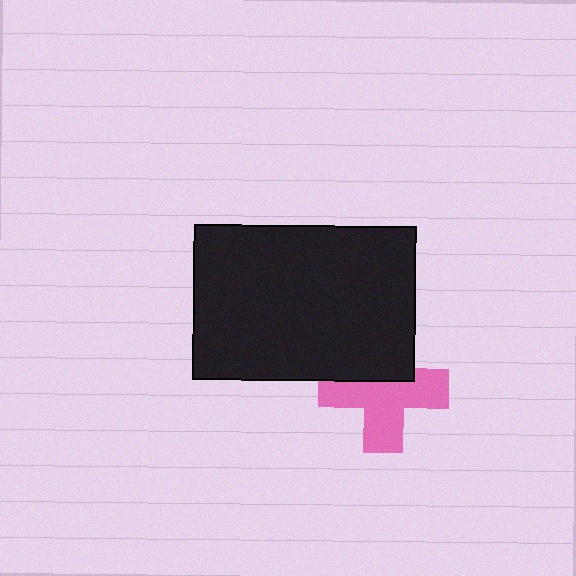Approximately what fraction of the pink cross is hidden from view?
Roughly 36% of the pink cross is hidden behind the black rectangle.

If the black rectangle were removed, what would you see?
You would see the complete pink cross.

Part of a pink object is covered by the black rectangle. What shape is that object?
It is a cross.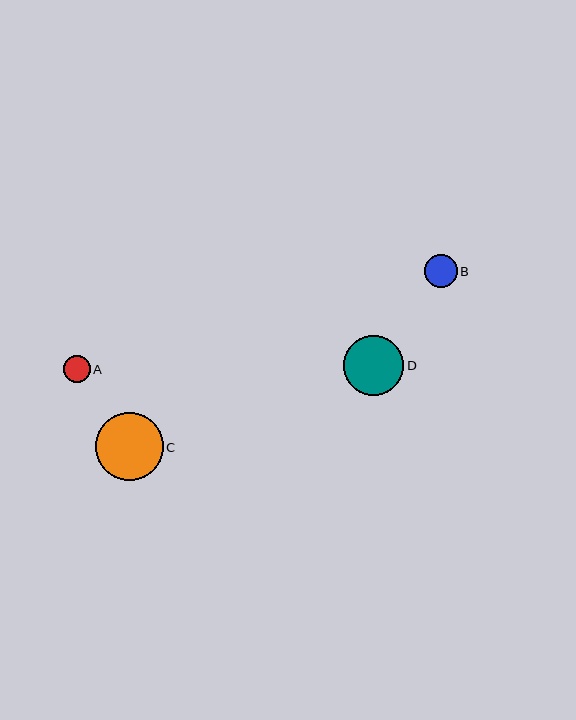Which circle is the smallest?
Circle A is the smallest with a size of approximately 27 pixels.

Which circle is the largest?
Circle C is the largest with a size of approximately 68 pixels.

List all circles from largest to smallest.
From largest to smallest: C, D, B, A.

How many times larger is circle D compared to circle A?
Circle D is approximately 2.3 times the size of circle A.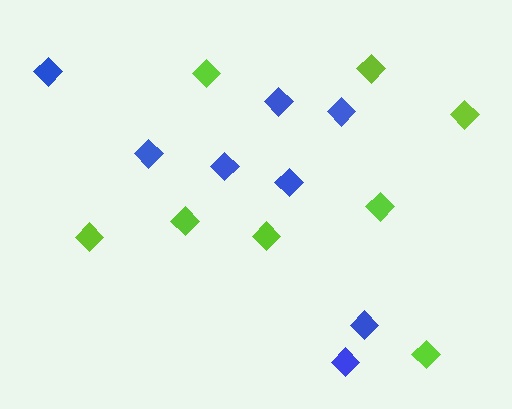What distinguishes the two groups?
There are 2 groups: one group of blue diamonds (8) and one group of lime diamonds (8).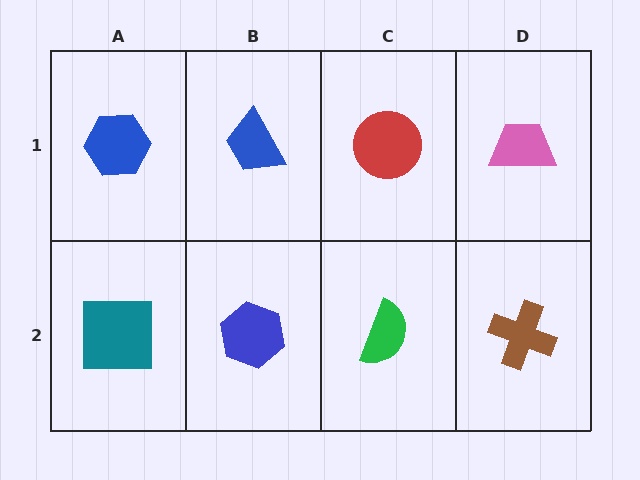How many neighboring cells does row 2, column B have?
3.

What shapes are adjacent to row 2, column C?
A red circle (row 1, column C), a blue hexagon (row 2, column B), a brown cross (row 2, column D).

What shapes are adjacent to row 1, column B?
A blue hexagon (row 2, column B), a blue hexagon (row 1, column A), a red circle (row 1, column C).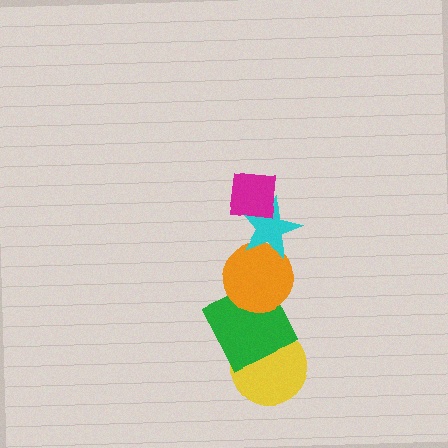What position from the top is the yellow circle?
The yellow circle is 5th from the top.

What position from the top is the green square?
The green square is 4th from the top.